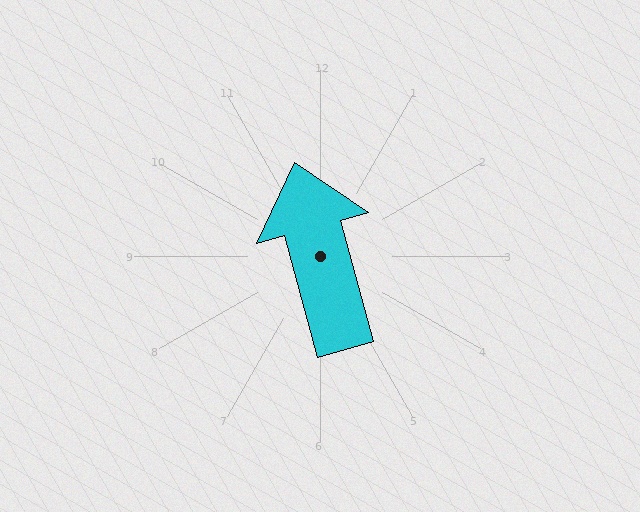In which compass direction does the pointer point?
North.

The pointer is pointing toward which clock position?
Roughly 11 o'clock.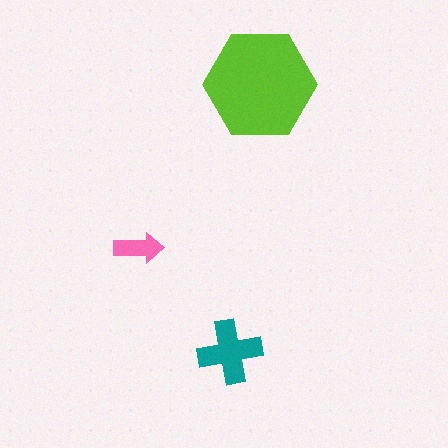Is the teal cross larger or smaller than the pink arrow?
Larger.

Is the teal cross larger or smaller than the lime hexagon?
Smaller.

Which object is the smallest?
The pink arrow.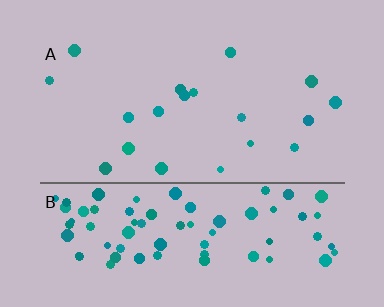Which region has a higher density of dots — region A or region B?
B (the bottom).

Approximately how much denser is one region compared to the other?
Approximately 4.7× — region B over region A.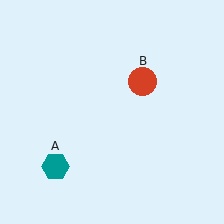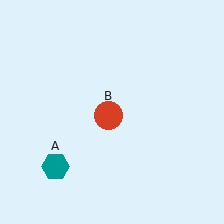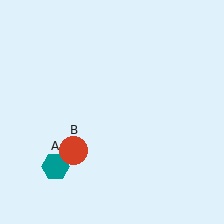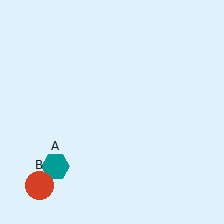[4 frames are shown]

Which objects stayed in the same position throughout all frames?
Teal hexagon (object A) remained stationary.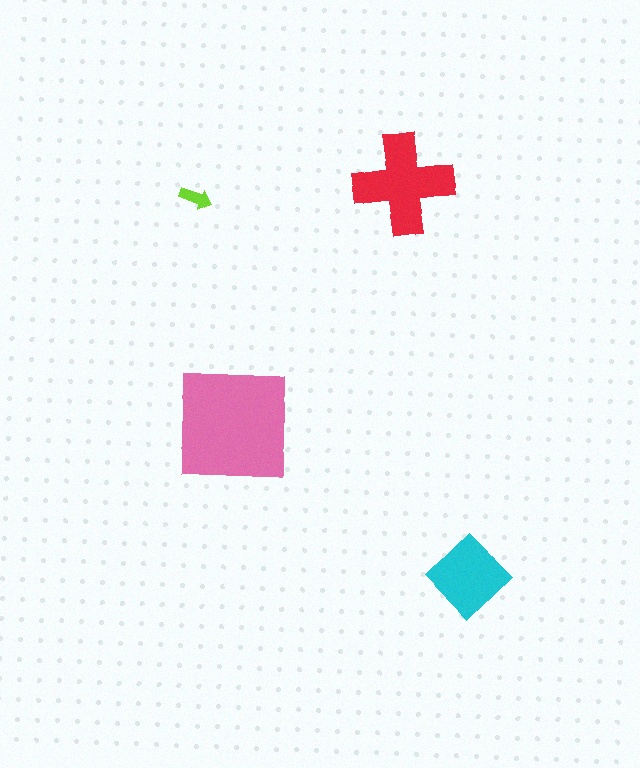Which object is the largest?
The pink square.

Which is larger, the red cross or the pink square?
The pink square.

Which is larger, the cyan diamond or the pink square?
The pink square.